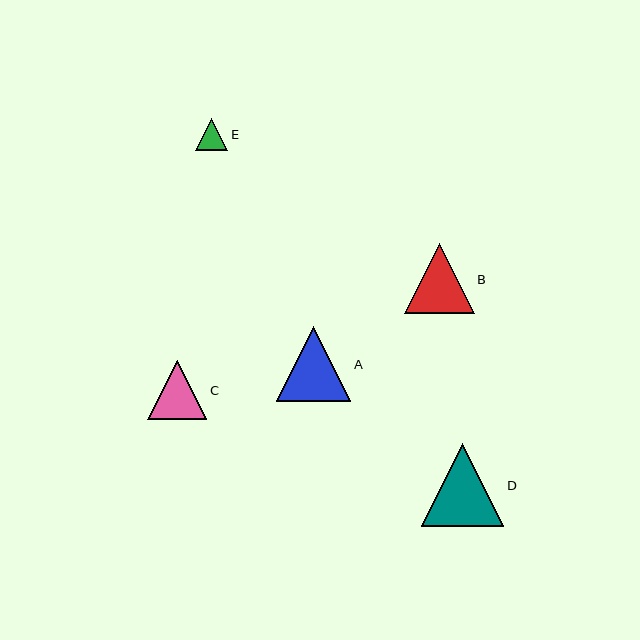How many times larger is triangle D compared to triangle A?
Triangle D is approximately 1.1 times the size of triangle A.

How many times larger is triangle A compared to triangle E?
Triangle A is approximately 2.3 times the size of triangle E.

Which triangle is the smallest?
Triangle E is the smallest with a size of approximately 32 pixels.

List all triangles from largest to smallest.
From largest to smallest: D, A, B, C, E.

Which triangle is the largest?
Triangle D is the largest with a size of approximately 83 pixels.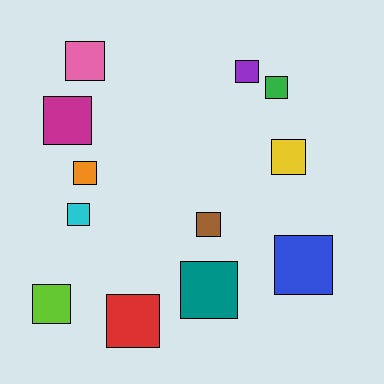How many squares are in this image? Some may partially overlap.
There are 12 squares.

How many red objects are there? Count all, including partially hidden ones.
There is 1 red object.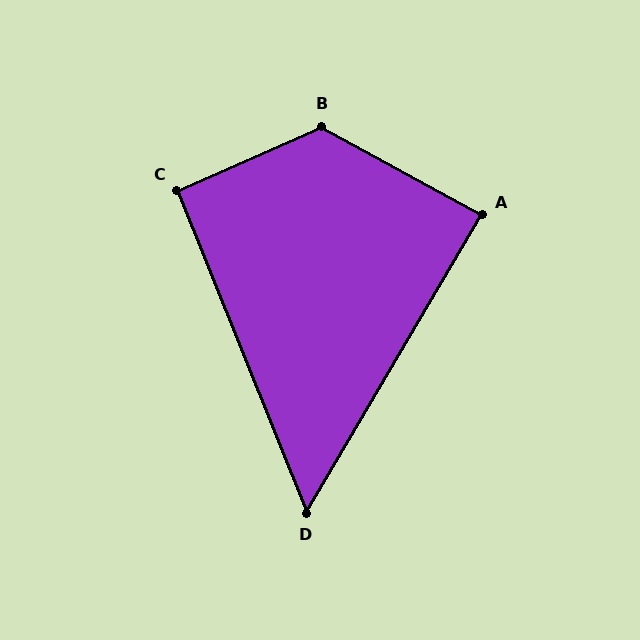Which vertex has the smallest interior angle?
D, at approximately 52 degrees.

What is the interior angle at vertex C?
Approximately 92 degrees (approximately right).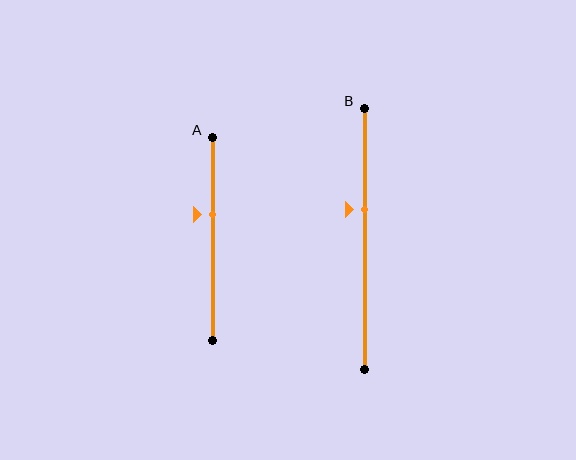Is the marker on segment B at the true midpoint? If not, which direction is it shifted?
No, the marker on segment B is shifted upward by about 11% of the segment length.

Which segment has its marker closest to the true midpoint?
Segment B has its marker closest to the true midpoint.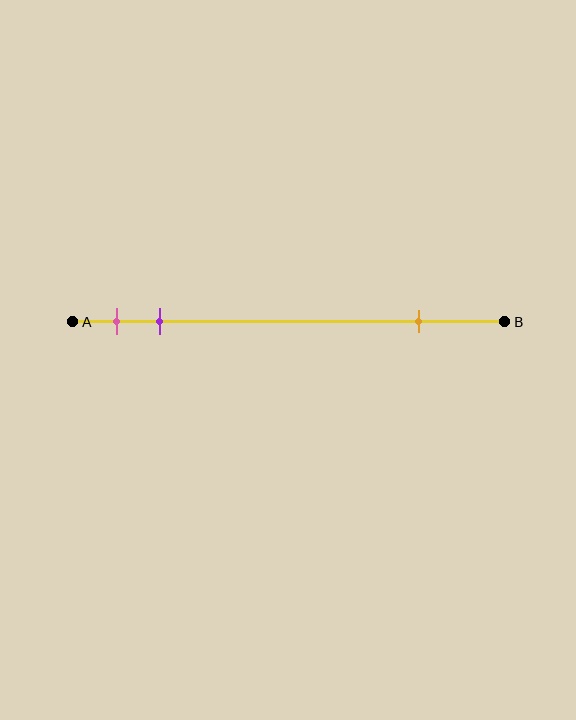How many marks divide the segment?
There are 3 marks dividing the segment.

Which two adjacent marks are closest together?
The pink and purple marks are the closest adjacent pair.